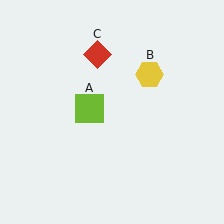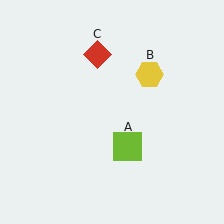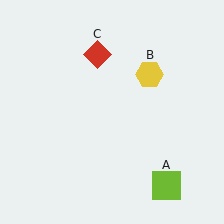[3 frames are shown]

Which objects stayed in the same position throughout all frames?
Yellow hexagon (object B) and red diamond (object C) remained stationary.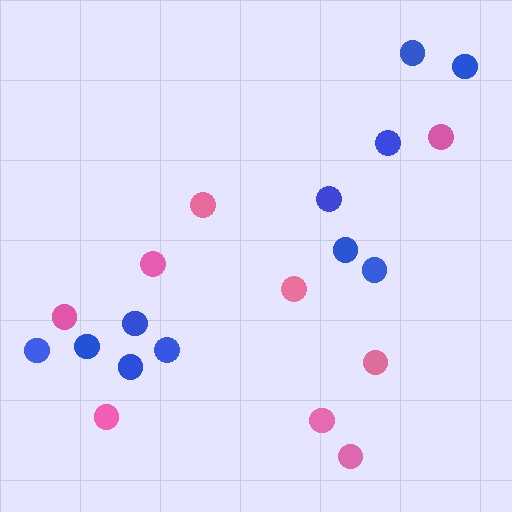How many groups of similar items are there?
There are 2 groups: one group of blue circles (11) and one group of pink circles (9).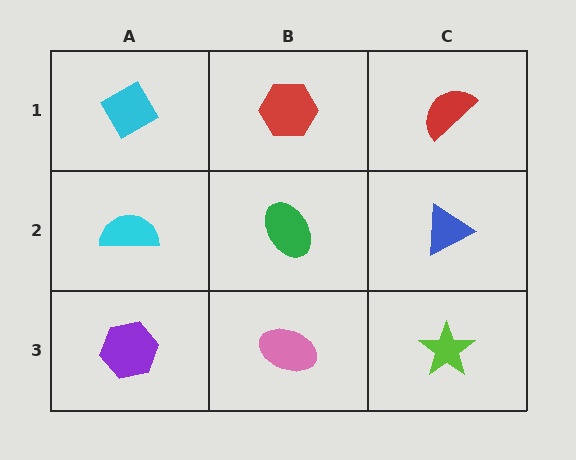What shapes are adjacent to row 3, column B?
A green ellipse (row 2, column B), a purple hexagon (row 3, column A), a lime star (row 3, column C).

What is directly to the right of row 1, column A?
A red hexagon.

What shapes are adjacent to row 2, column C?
A red semicircle (row 1, column C), a lime star (row 3, column C), a green ellipse (row 2, column B).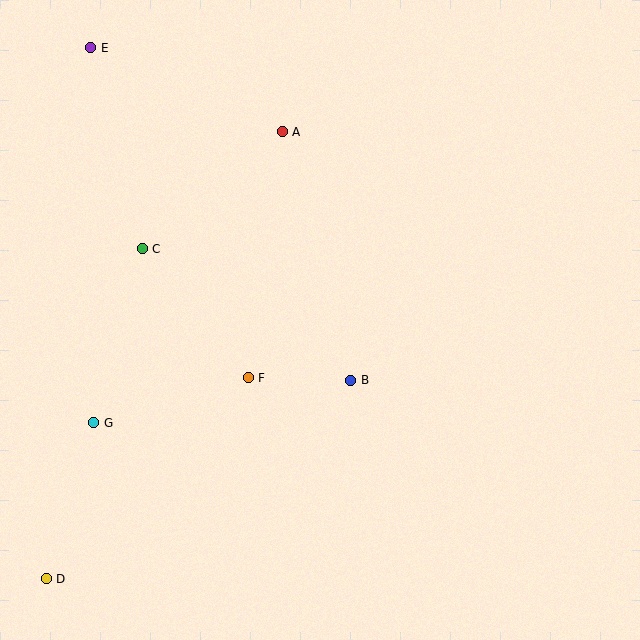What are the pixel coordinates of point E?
Point E is at (91, 48).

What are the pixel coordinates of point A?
Point A is at (282, 132).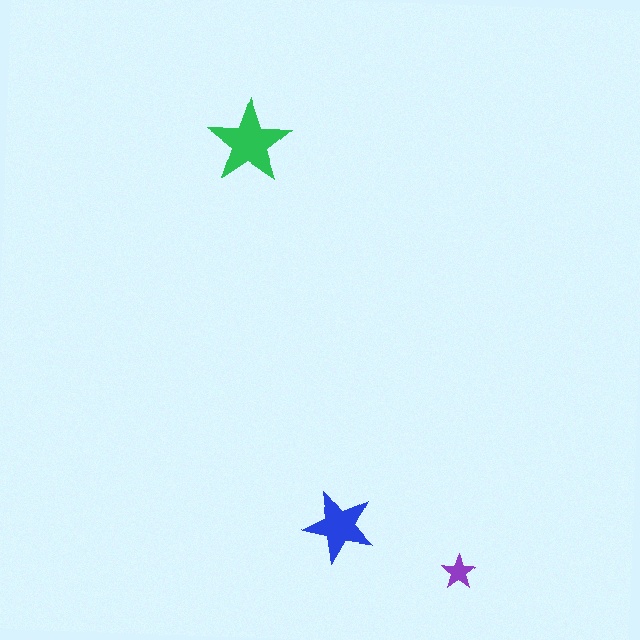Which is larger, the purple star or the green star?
The green one.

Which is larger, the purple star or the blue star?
The blue one.